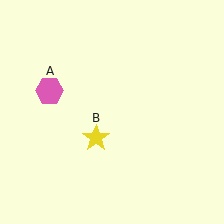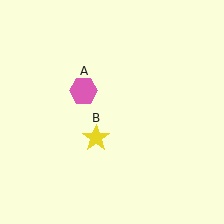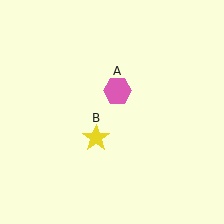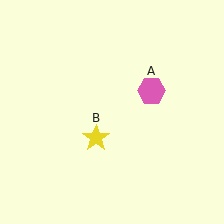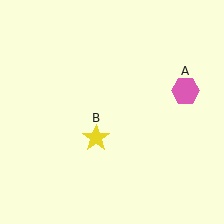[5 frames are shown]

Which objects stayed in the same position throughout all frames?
Yellow star (object B) remained stationary.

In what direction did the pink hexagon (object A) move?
The pink hexagon (object A) moved right.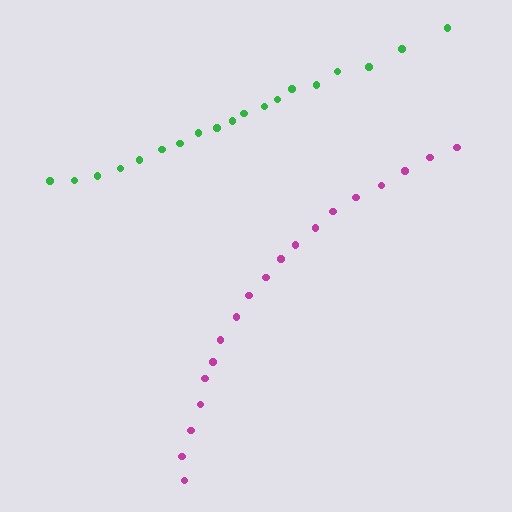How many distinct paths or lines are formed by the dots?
There are 2 distinct paths.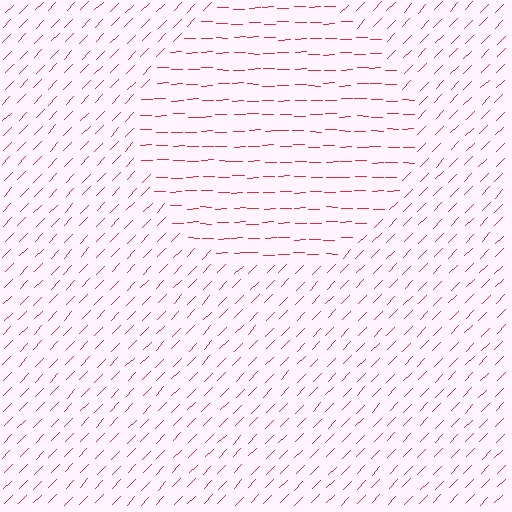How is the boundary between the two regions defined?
The boundary is defined purely by a change in line orientation (approximately 45 degrees difference). All lines are the same color and thickness.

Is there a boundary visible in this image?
Yes, there is a texture boundary formed by a change in line orientation.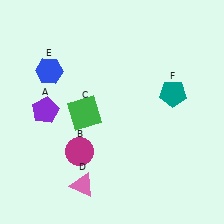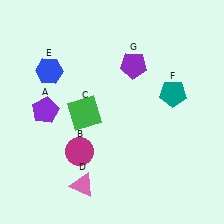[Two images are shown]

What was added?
A purple pentagon (G) was added in Image 2.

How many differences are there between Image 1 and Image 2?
There is 1 difference between the two images.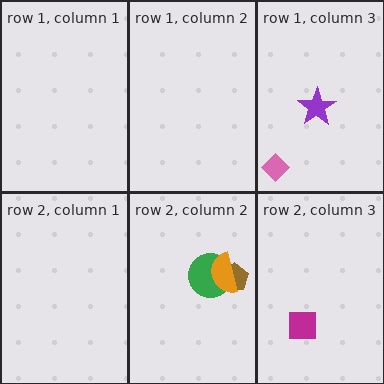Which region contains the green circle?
The row 2, column 2 region.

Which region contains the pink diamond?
The row 1, column 3 region.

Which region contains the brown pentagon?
The row 2, column 2 region.